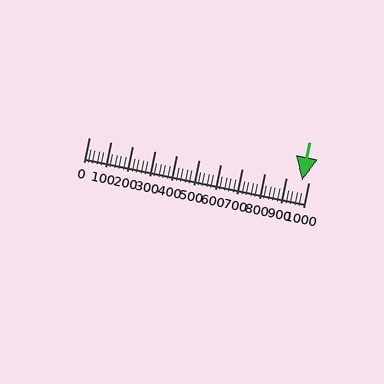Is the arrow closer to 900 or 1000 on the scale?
The arrow is closer to 1000.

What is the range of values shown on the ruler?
The ruler shows values from 0 to 1000.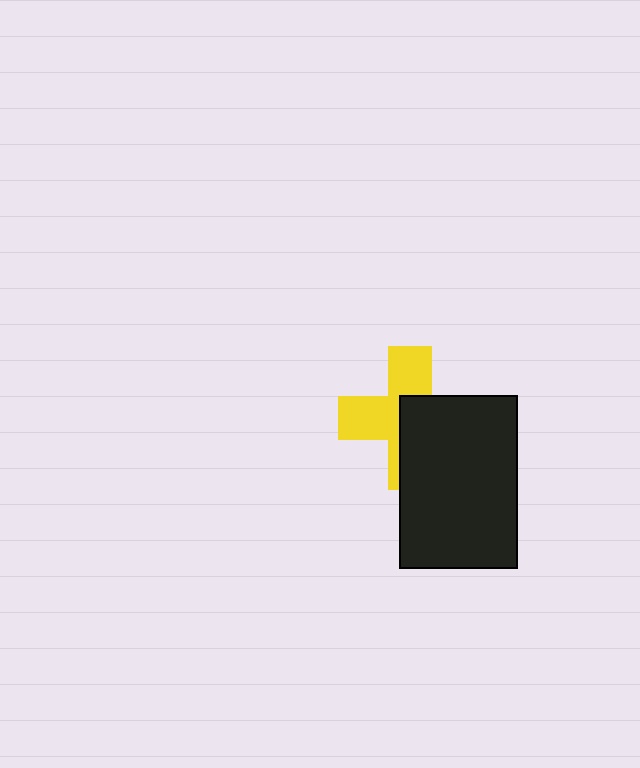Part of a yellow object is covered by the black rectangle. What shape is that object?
It is a cross.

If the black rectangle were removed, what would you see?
You would see the complete yellow cross.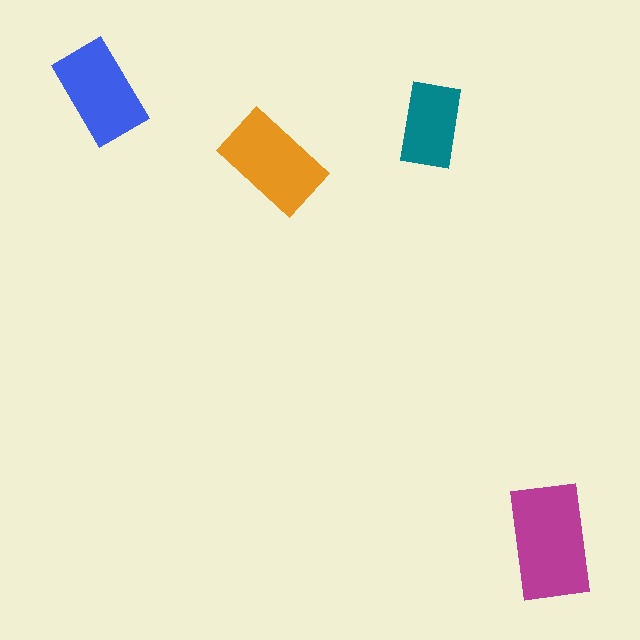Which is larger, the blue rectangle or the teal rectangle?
The blue one.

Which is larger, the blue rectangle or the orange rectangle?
The orange one.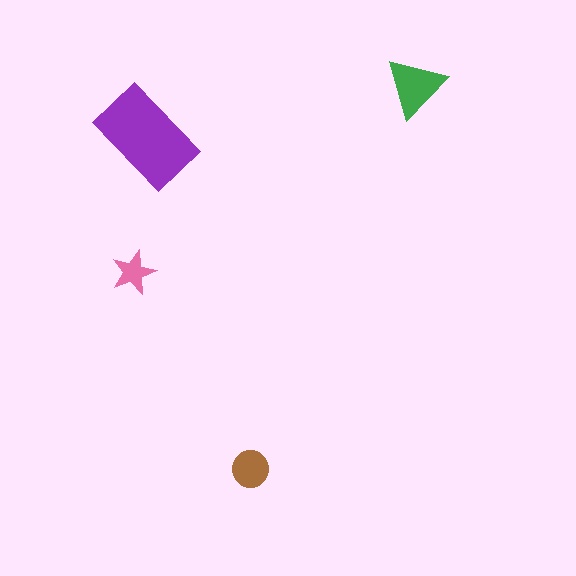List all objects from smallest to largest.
The pink star, the brown circle, the green triangle, the purple rectangle.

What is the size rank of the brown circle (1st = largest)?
3rd.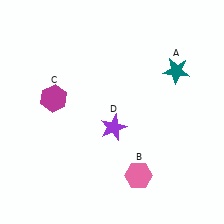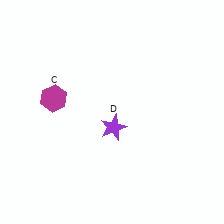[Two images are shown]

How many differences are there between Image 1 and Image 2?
There are 2 differences between the two images.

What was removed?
The teal star (A), the pink hexagon (B) were removed in Image 2.